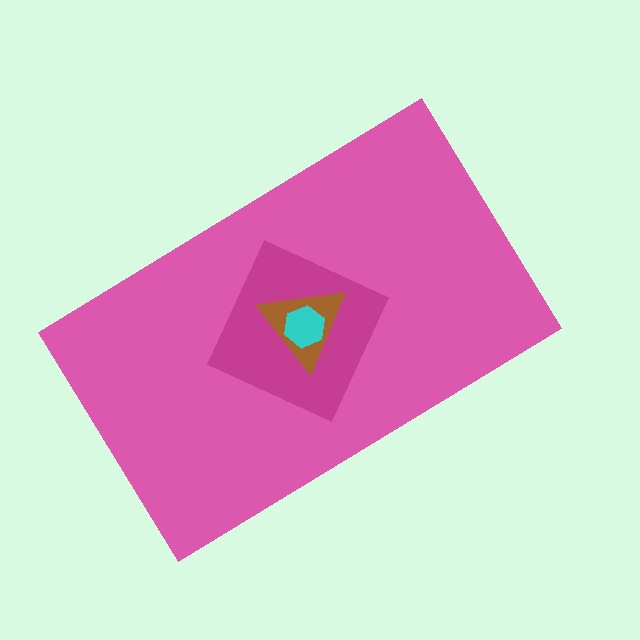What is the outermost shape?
The pink rectangle.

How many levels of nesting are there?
4.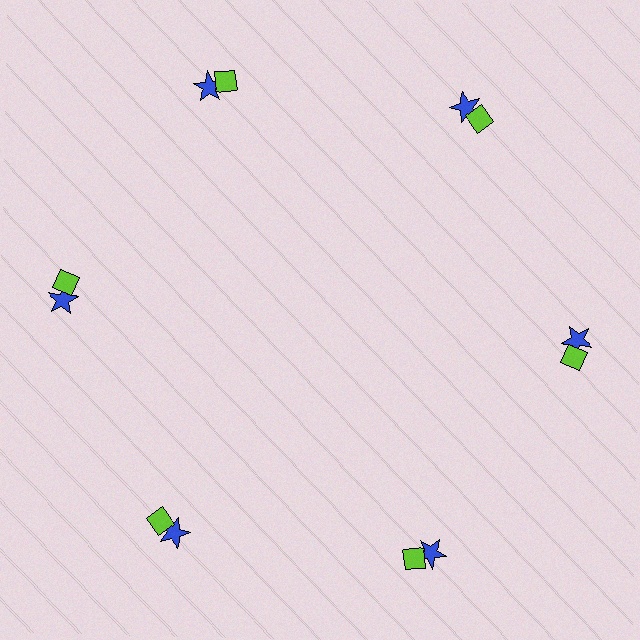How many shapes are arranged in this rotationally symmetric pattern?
There are 12 shapes, arranged in 6 groups of 2.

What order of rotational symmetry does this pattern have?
This pattern has 6-fold rotational symmetry.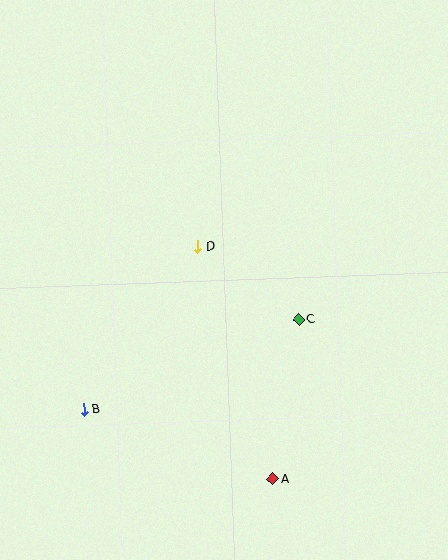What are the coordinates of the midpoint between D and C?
The midpoint between D and C is at (248, 283).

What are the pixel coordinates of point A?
Point A is at (273, 479).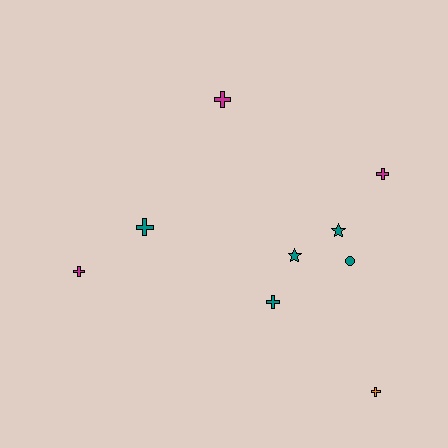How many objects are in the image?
There are 9 objects.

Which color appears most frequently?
Teal, with 5 objects.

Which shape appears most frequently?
Cross, with 6 objects.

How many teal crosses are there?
There are 2 teal crosses.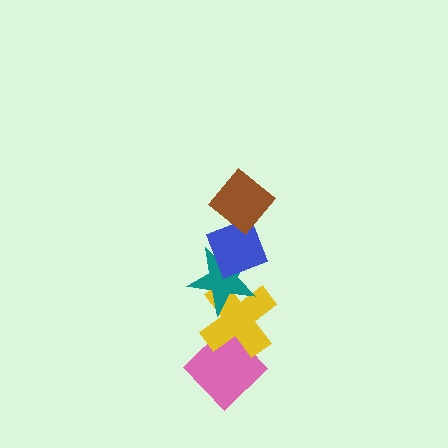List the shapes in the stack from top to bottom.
From top to bottom: the brown diamond, the blue diamond, the teal star, the yellow cross, the pink diamond.